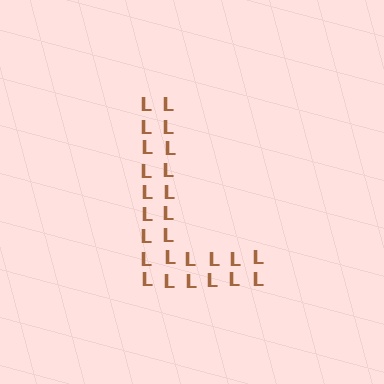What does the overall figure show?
The overall figure shows the letter L.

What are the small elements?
The small elements are letter L's.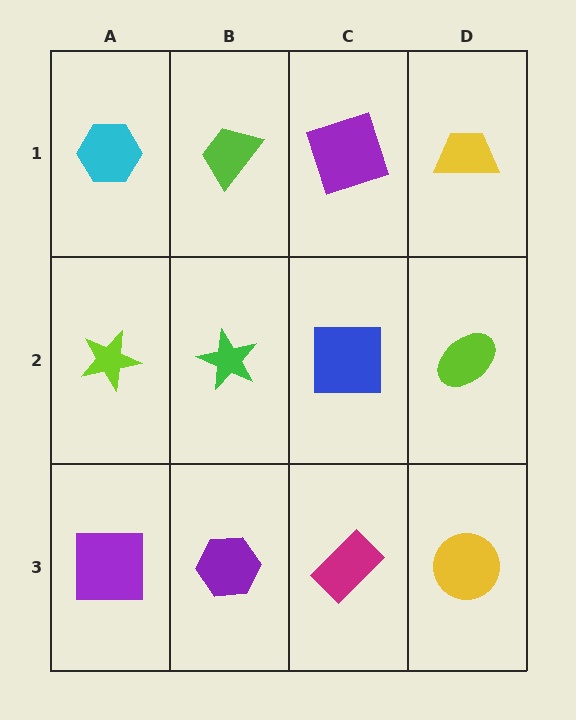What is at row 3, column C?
A magenta rectangle.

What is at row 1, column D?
A yellow trapezoid.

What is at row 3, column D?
A yellow circle.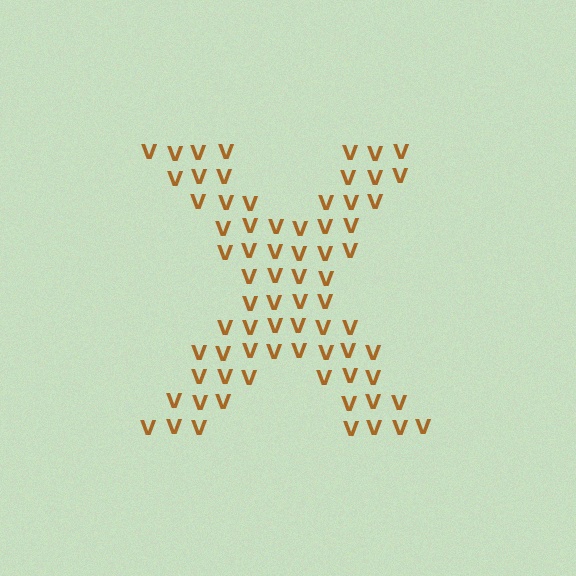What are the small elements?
The small elements are letter V's.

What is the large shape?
The large shape is the letter X.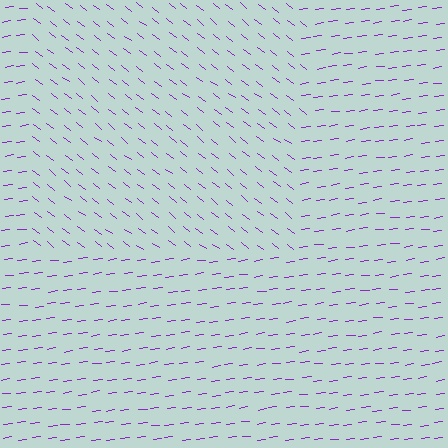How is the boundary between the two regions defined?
The boundary is defined purely by a change in line orientation (approximately 45 degrees difference). All lines are the same color and thickness.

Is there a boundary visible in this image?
Yes, there is a texture boundary formed by a change in line orientation.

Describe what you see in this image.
The image is filled with small purple line segments. A rectangle region in the image has lines oriented differently from the surrounding lines, creating a visible texture boundary.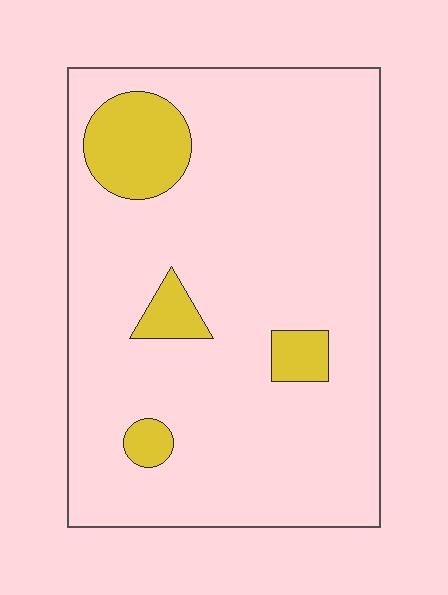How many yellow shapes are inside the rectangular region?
4.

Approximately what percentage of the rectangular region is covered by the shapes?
Approximately 10%.